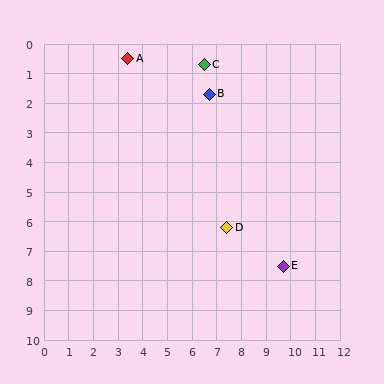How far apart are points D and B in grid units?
Points D and B are about 4.6 grid units apart.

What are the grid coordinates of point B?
Point B is at approximately (6.7, 1.7).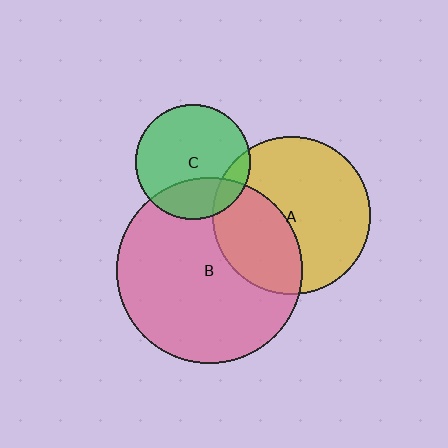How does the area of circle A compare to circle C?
Approximately 1.9 times.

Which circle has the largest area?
Circle B (pink).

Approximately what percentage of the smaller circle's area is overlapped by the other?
Approximately 25%.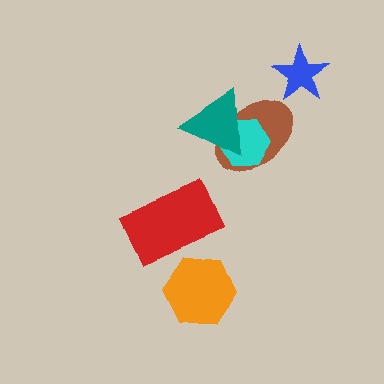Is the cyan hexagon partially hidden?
Yes, it is partially covered by another shape.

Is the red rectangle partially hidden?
No, no other shape covers it.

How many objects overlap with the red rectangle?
0 objects overlap with the red rectangle.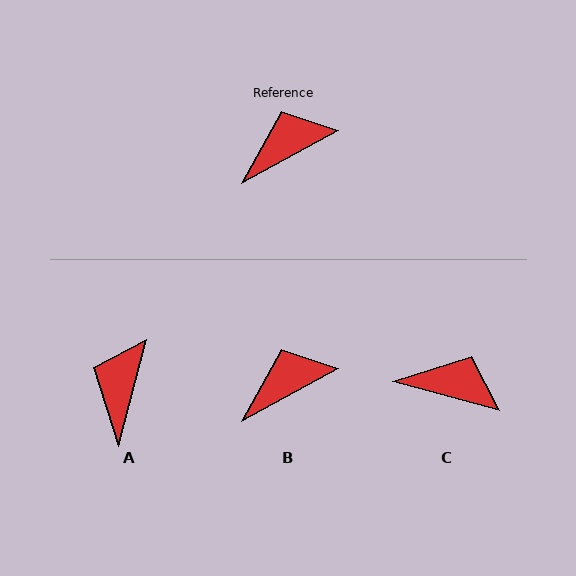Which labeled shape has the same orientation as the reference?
B.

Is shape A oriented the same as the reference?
No, it is off by about 47 degrees.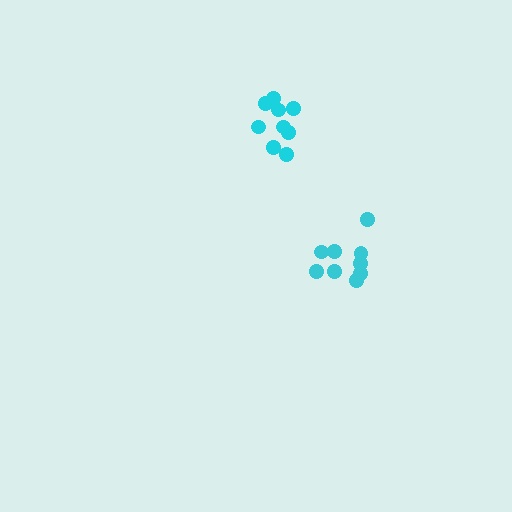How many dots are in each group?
Group 1: 9 dots, Group 2: 9 dots (18 total).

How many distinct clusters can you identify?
There are 2 distinct clusters.